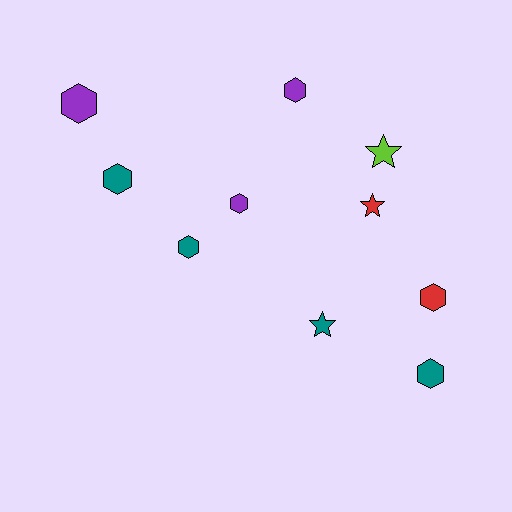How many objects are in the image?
There are 10 objects.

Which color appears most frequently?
Teal, with 4 objects.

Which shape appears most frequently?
Hexagon, with 7 objects.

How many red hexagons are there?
There is 1 red hexagon.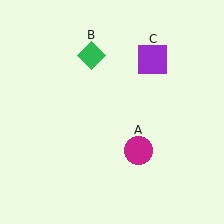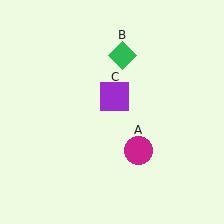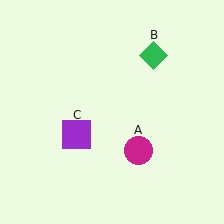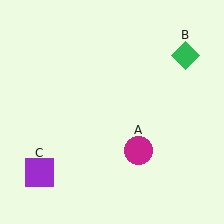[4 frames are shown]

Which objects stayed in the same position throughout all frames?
Magenta circle (object A) remained stationary.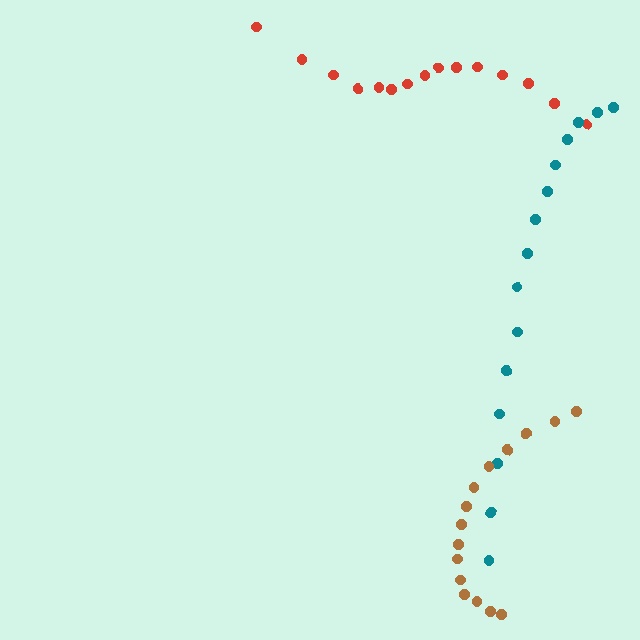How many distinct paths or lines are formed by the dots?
There are 3 distinct paths.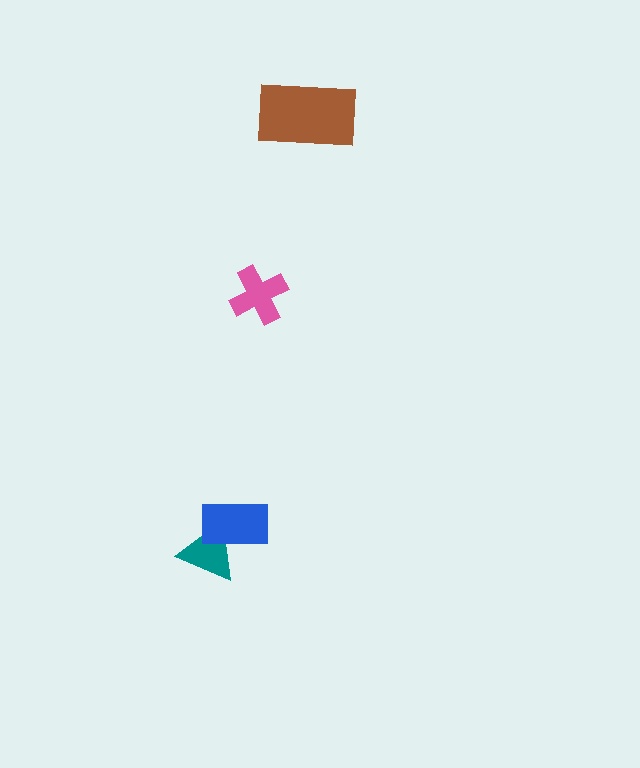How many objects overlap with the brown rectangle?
0 objects overlap with the brown rectangle.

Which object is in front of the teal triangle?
The blue rectangle is in front of the teal triangle.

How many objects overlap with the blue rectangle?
1 object overlaps with the blue rectangle.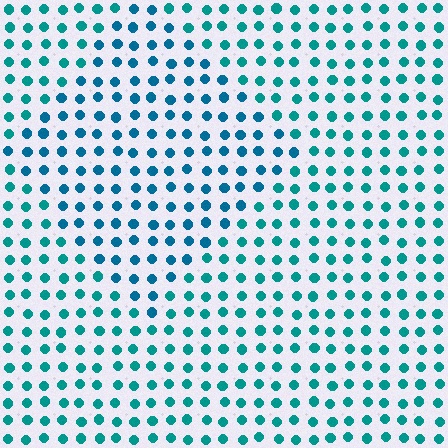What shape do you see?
I see a diamond.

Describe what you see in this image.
The image is filled with small teal elements in a uniform arrangement. A diamond-shaped region is visible where the elements are tinted to a slightly different hue, forming a subtle color boundary.